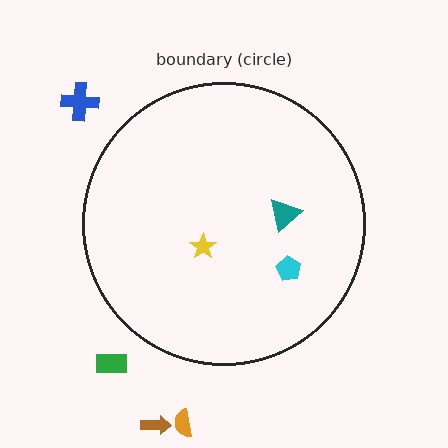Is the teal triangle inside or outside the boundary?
Inside.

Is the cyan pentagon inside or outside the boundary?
Inside.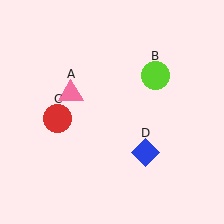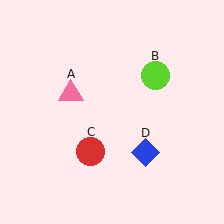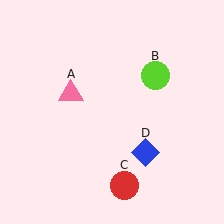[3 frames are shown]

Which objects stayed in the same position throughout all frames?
Pink triangle (object A) and lime circle (object B) and blue diamond (object D) remained stationary.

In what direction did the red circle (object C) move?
The red circle (object C) moved down and to the right.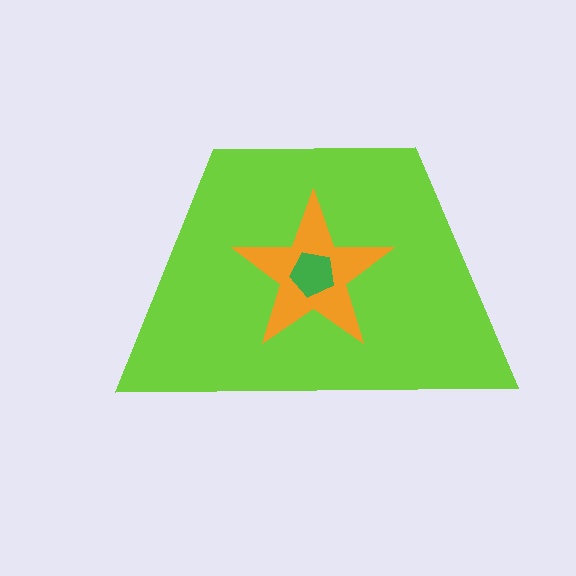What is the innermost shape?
The green pentagon.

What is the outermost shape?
The lime trapezoid.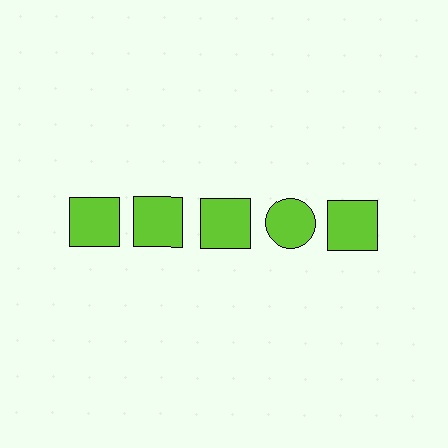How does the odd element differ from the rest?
It has a different shape: circle instead of square.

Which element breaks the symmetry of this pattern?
The lime circle in the top row, second from right column breaks the symmetry. All other shapes are lime squares.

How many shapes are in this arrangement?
There are 5 shapes arranged in a grid pattern.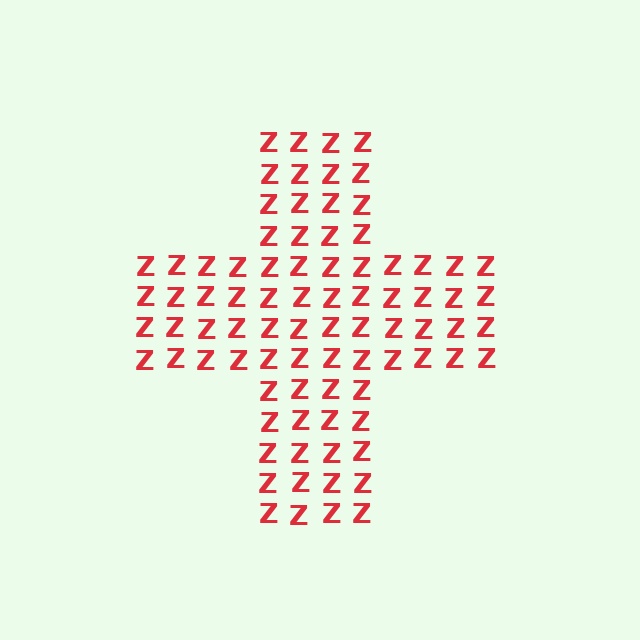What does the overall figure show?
The overall figure shows a cross.